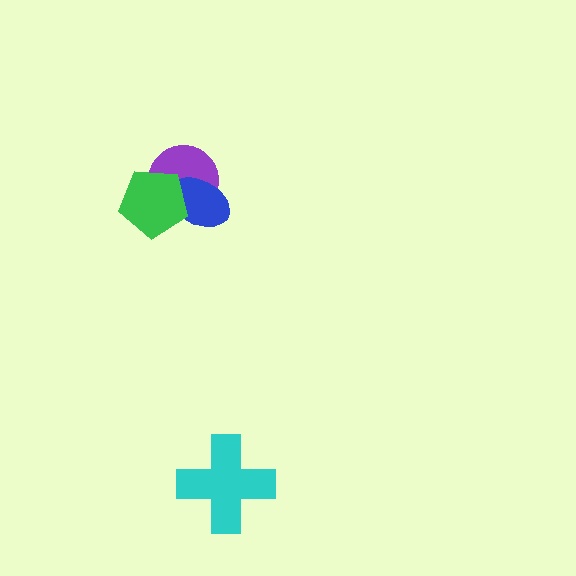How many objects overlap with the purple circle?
2 objects overlap with the purple circle.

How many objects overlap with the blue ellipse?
2 objects overlap with the blue ellipse.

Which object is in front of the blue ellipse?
The green pentagon is in front of the blue ellipse.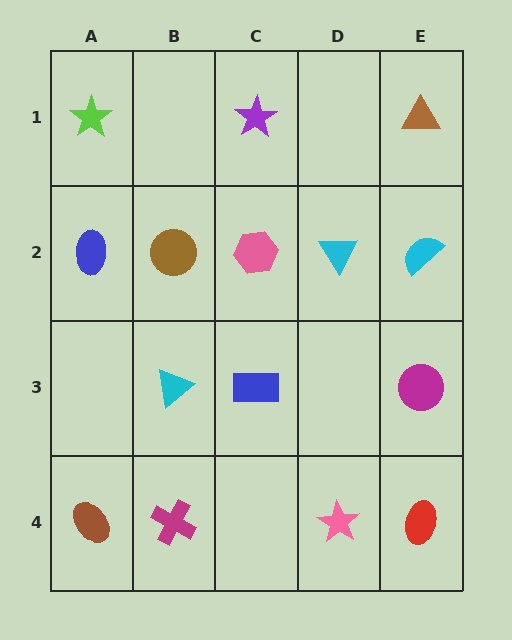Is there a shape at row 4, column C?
No, that cell is empty.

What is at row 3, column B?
A cyan triangle.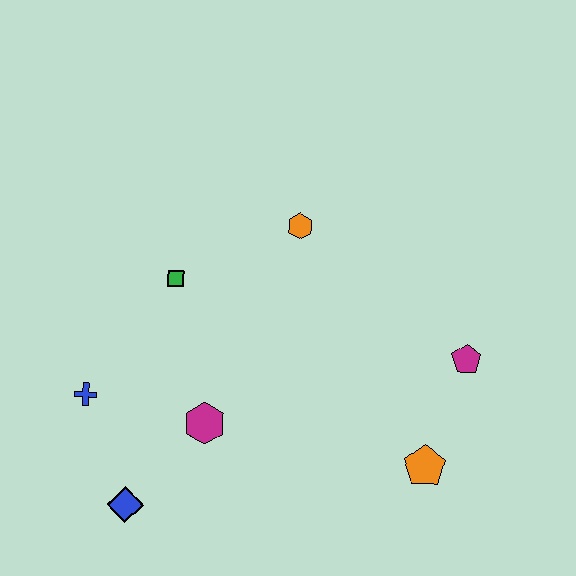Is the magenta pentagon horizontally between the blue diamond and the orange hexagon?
No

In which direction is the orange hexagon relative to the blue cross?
The orange hexagon is to the right of the blue cross.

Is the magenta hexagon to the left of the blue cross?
No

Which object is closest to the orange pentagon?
The magenta pentagon is closest to the orange pentagon.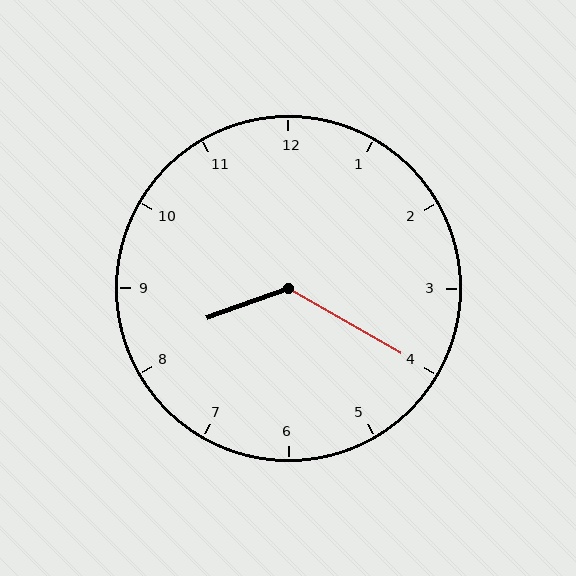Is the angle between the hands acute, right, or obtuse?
It is obtuse.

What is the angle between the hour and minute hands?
Approximately 130 degrees.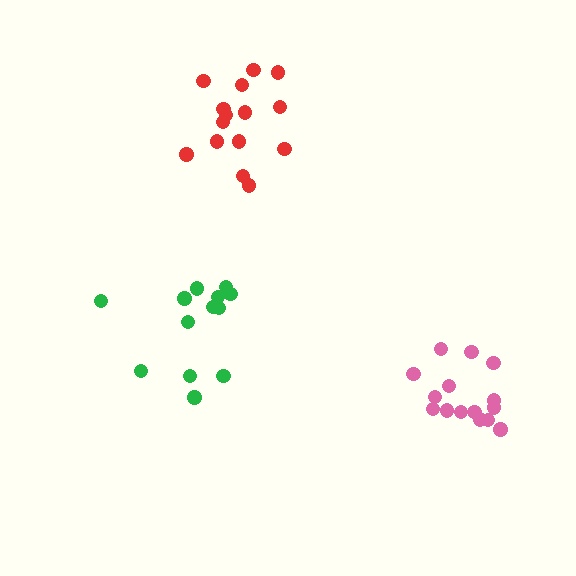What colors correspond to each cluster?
The clusters are colored: pink, green, red.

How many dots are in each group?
Group 1: 15 dots, Group 2: 13 dots, Group 3: 15 dots (43 total).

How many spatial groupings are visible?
There are 3 spatial groupings.